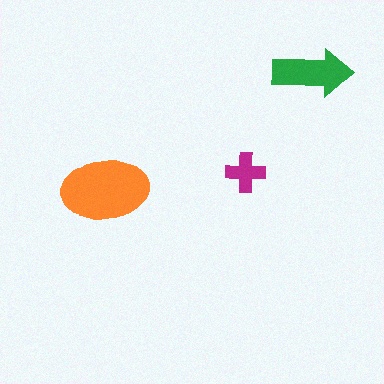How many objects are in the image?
There are 3 objects in the image.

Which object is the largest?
The orange ellipse.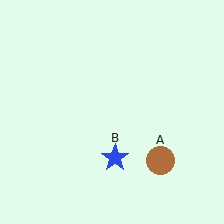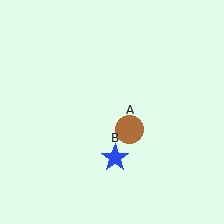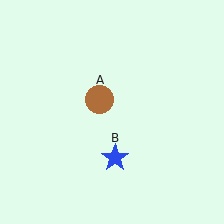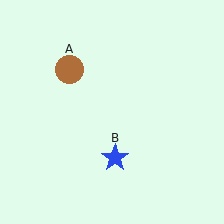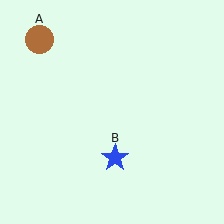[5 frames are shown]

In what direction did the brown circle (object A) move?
The brown circle (object A) moved up and to the left.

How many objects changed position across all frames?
1 object changed position: brown circle (object A).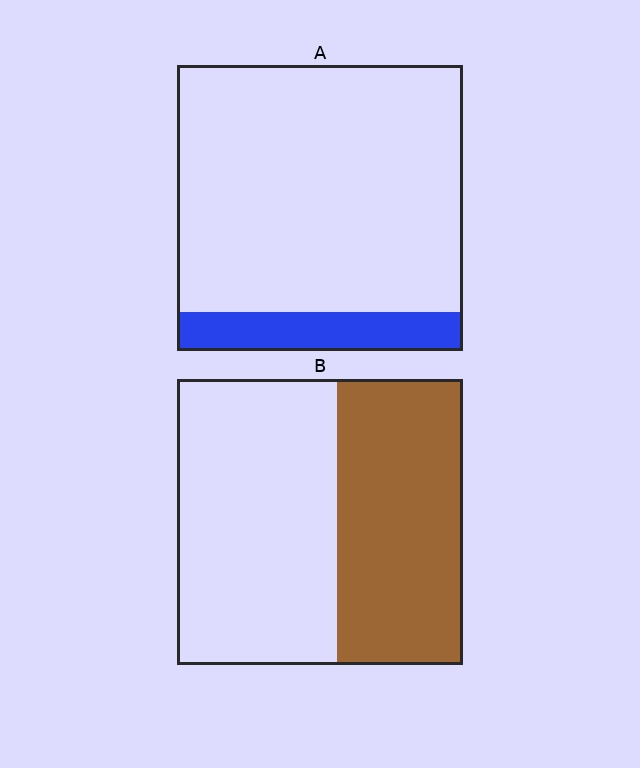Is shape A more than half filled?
No.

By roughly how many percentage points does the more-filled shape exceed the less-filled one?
By roughly 30 percentage points (B over A).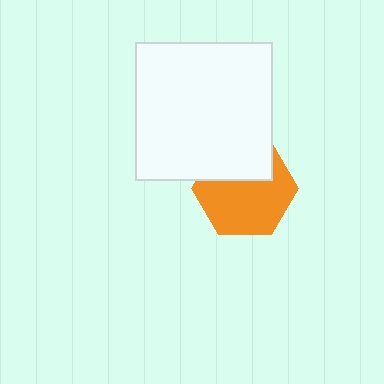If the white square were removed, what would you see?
You would see the complete orange hexagon.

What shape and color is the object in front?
The object in front is a white square.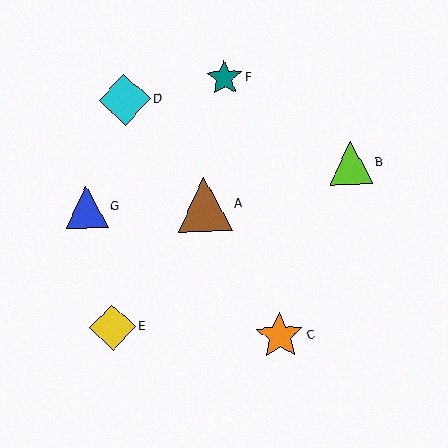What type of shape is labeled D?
Shape D is a cyan diamond.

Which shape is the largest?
The brown triangle (labeled A) is the largest.